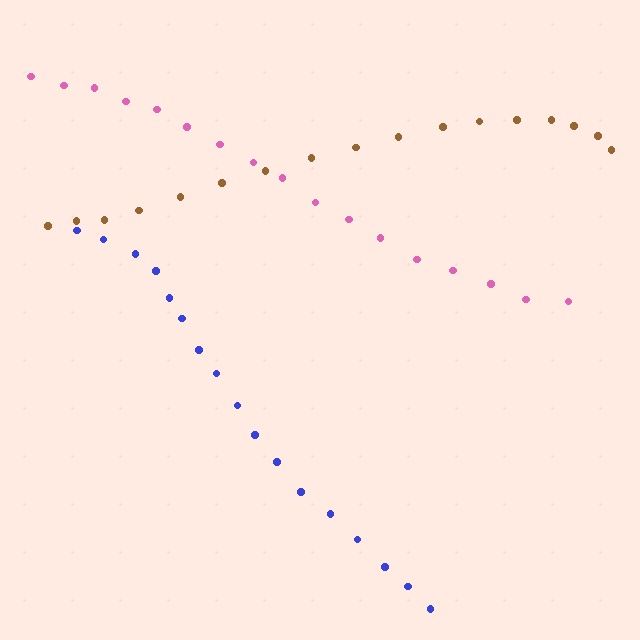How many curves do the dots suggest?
There are 3 distinct paths.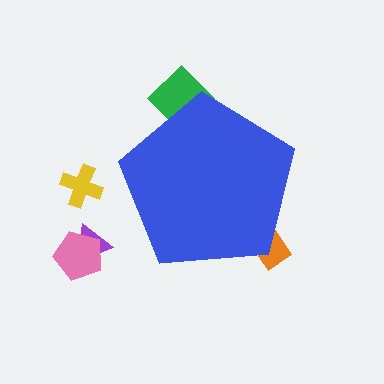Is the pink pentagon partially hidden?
No, the pink pentagon is fully visible.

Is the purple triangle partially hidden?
No, the purple triangle is fully visible.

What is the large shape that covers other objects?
A blue pentagon.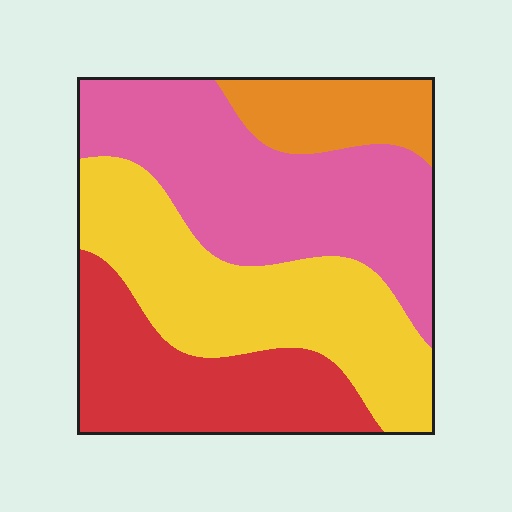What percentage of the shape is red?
Red covers roughly 25% of the shape.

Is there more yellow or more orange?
Yellow.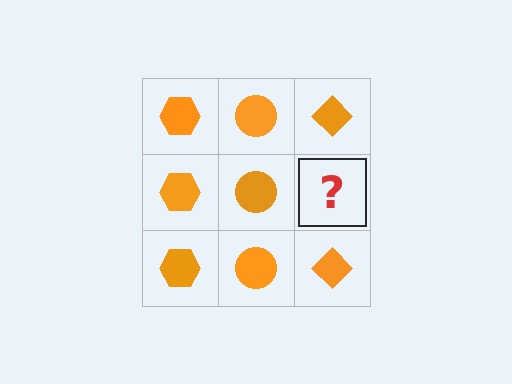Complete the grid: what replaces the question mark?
The question mark should be replaced with an orange diamond.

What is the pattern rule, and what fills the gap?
The rule is that each column has a consistent shape. The gap should be filled with an orange diamond.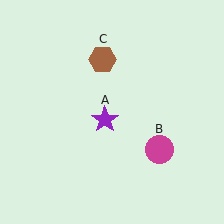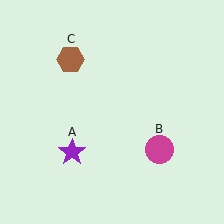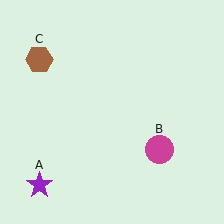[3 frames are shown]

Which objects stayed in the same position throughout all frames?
Magenta circle (object B) remained stationary.